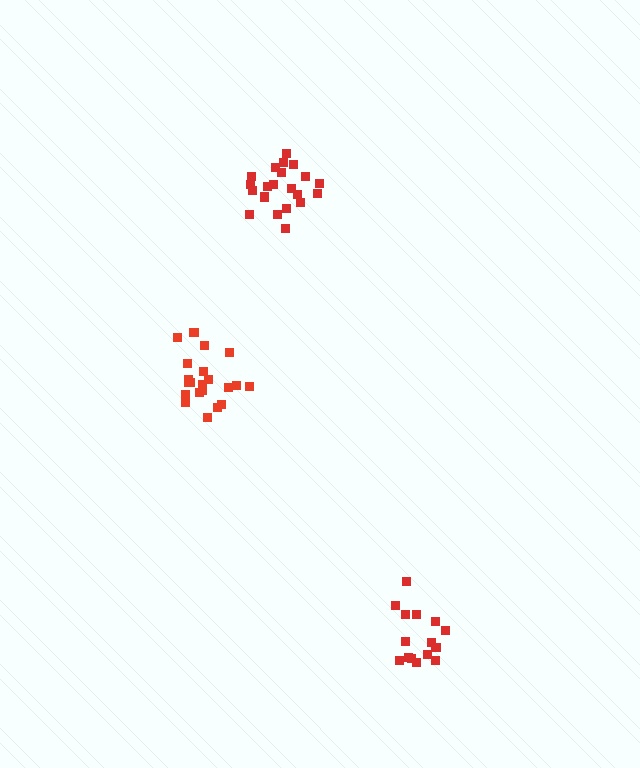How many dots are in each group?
Group 1: 21 dots, Group 2: 21 dots, Group 3: 15 dots (57 total).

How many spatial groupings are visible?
There are 3 spatial groupings.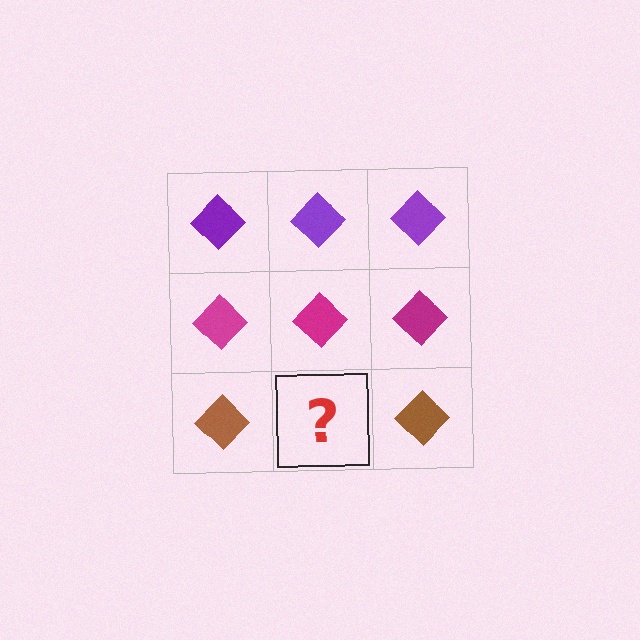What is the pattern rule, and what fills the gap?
The rule is that each row has a consistent color. The gap should be filled with a brown diamond.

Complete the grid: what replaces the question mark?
The question mark should be replaced with a brown diamond.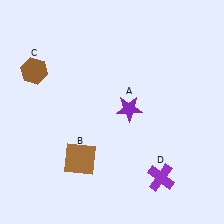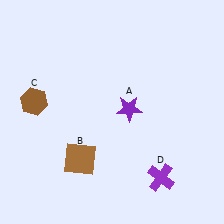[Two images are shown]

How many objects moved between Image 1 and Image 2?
1 object moved between the two images.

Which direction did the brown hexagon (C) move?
The brown hexagon (C) moved down.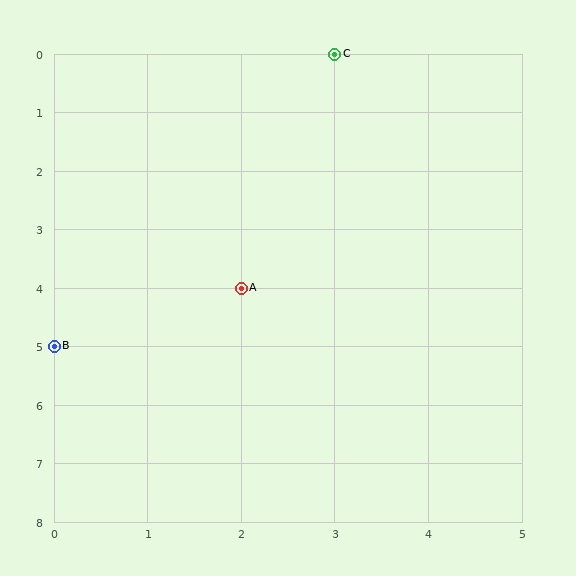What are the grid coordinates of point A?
Point A is at grid coordinates (2, 4).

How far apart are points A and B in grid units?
Points A and B are 2 columns and 1 row apart (about 2.2 grid units diagonally).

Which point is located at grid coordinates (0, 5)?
Point B is at (0, 5).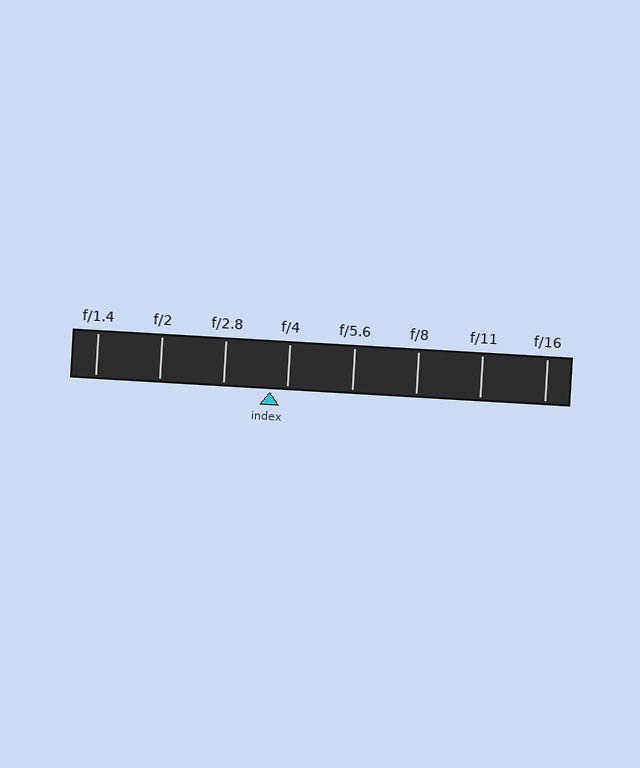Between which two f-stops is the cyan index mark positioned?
The index mark is between f/2.8 and f/4.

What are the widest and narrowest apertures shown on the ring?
The widest aperture shown is f/1.4 and the narrowest is f/16.